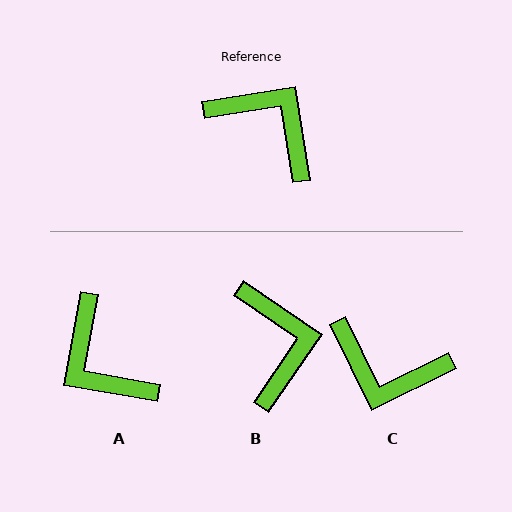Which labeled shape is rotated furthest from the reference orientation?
C, about 163 degrees away.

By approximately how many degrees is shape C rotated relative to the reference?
Approximately 163 degrees clockwise.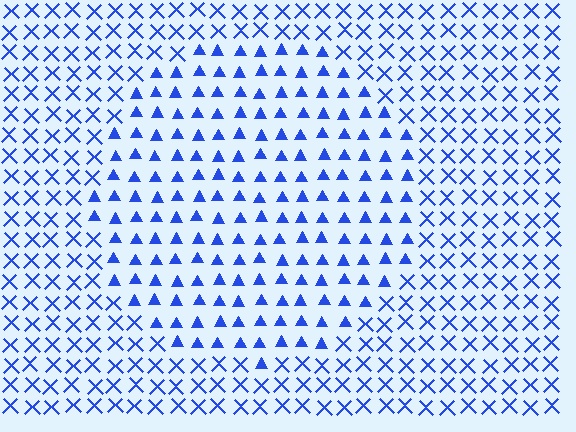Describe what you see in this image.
The image is filled with small blue elements arranged in a uniform grid. A circle-shaped region contains triangles, while the surrounding area contains X marks. The boundary is defined purely by the change in element shape.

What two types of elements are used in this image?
The image uses triangles inside the circle region and X marks outside it.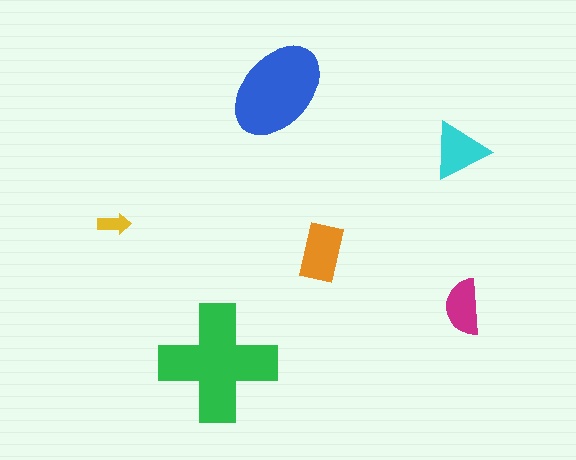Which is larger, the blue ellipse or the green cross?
The green cross.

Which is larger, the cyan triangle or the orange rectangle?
The orange rectangle.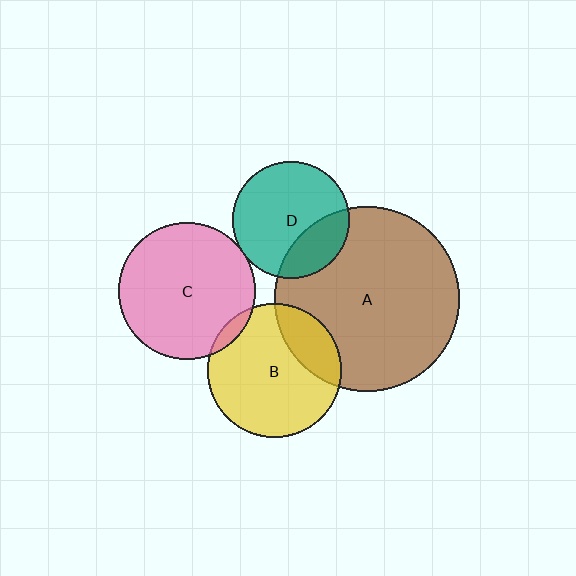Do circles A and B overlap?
Yes.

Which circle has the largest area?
Circle A (brown).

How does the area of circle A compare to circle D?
Approximately 2.5 times.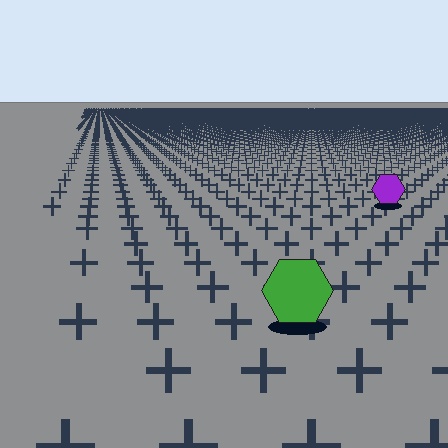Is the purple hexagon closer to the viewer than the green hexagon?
No. The green hexagon is closer — you can tell from the texture gradient: the ground texture is coarser near it.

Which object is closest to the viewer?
The green hexagon is closest. The texture marks near it are larger and more spread out.